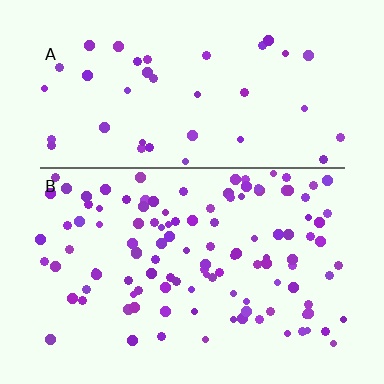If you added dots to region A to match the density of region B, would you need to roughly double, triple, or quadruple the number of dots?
Approximately triple.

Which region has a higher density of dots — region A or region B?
B (the bottom).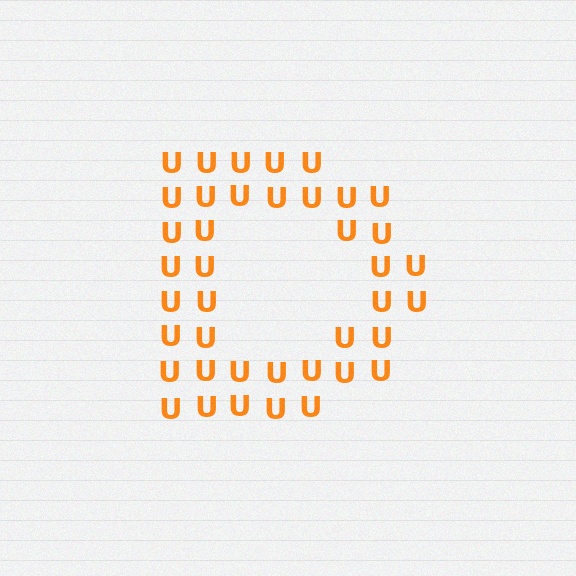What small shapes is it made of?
It is made of small letter U's.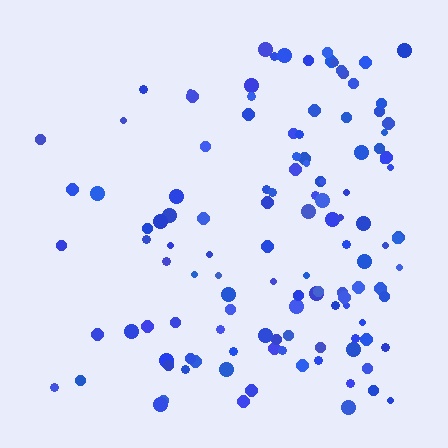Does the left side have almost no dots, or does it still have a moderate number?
Still a moderate number, just noticeably fewer than the right.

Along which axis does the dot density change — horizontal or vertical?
Horizontal.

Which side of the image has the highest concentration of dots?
The right.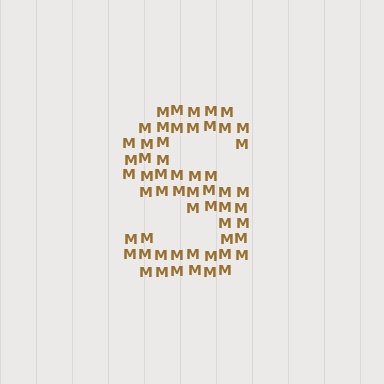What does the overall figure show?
The overall figure shows the letter S.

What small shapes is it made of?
It is made of small letter M's.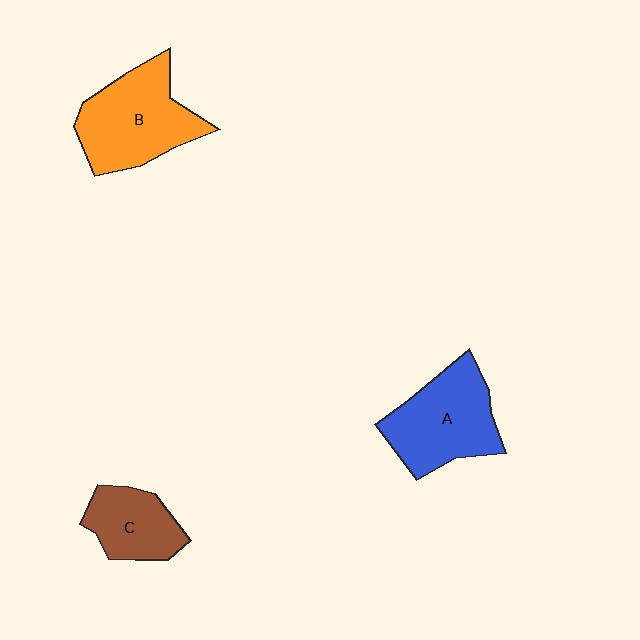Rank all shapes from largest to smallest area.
From largest to smallest: B (orange), A (blue), C (brown).